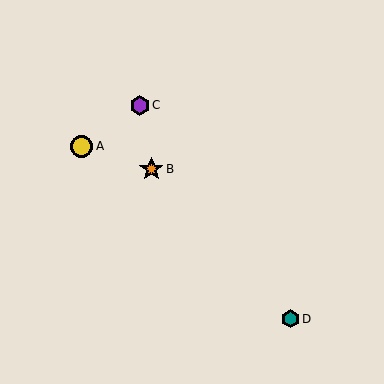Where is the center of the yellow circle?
The center of the yellow circle is at (82, 146).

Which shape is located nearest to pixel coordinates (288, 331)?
The teal hexagon (labeled D) at (290, 319) is nearest to that location.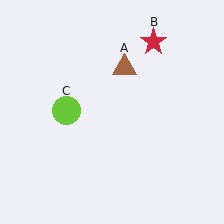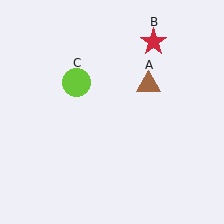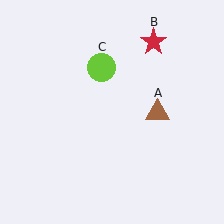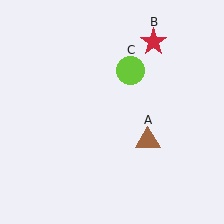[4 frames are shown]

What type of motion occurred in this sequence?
The brown triangle (object A), lime circle (object C) rotated clockwise around the center of the scene.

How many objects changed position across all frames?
2 objects changed position: brown triangle (object A), lime circle (object C).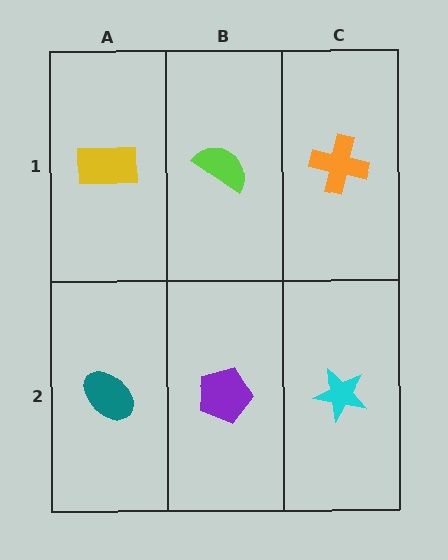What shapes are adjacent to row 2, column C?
An orange cross (row 1, column C), a purple pentagon (row 2, column B).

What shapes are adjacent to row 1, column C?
A cyan star (row 2, column C), a lime semicircle (row 1, column B).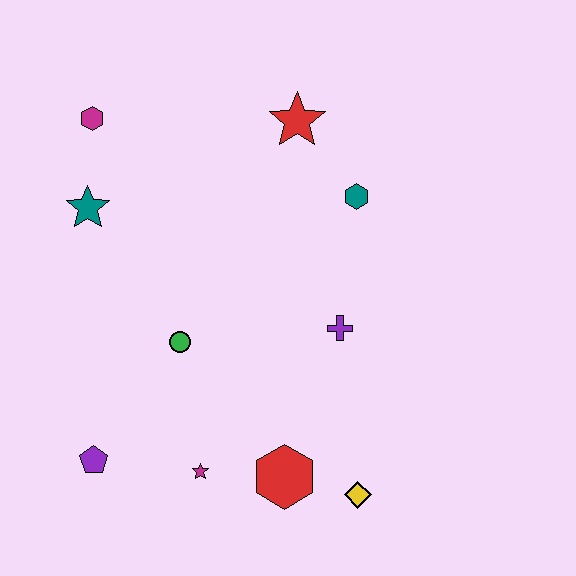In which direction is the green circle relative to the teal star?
The green circle is below the teal star.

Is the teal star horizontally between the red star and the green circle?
No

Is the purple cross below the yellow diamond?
No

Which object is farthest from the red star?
The purple pentagon is farthest from the red star.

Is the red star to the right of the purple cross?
No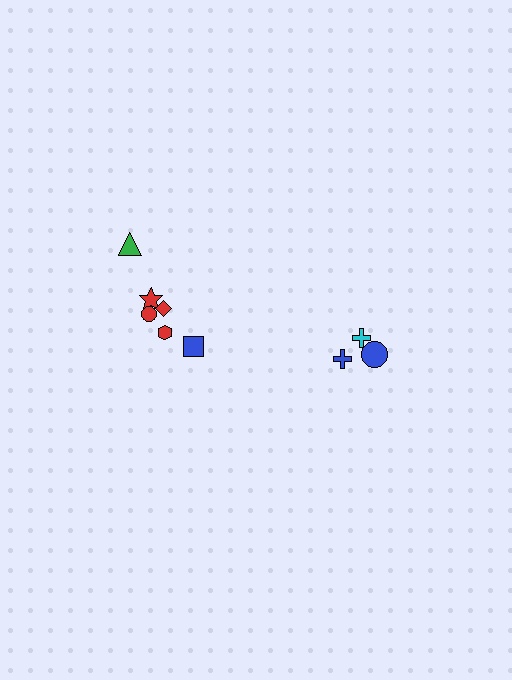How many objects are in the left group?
There are 6 objects.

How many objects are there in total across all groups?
There are 9 objects.